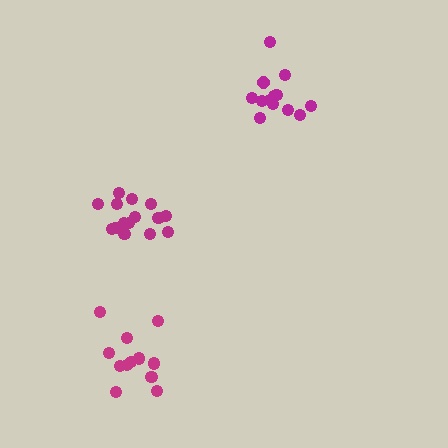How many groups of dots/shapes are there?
There are 3 groups.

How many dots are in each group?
Group 1: 16 dots, Group 2: 13 dots, Group 3: 12 dots (41 total).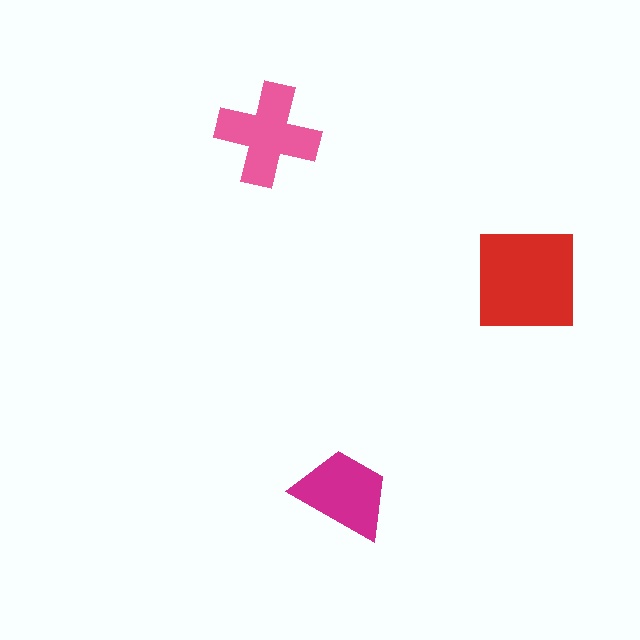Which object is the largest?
The red square.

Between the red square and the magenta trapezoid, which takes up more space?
The red square.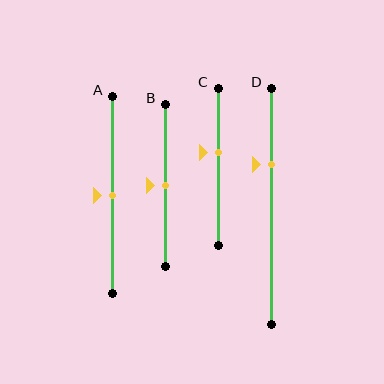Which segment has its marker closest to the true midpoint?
Segment A has its marker closest to the true midpoint.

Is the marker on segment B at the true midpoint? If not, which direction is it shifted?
Yes, the marker on segment B is at the true midpoint.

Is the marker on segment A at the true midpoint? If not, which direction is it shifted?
Yes, the marker on segment A is at the true midpoint.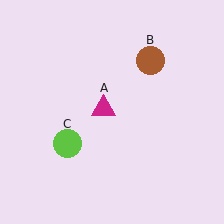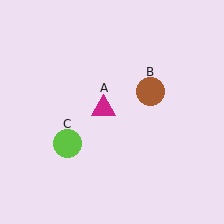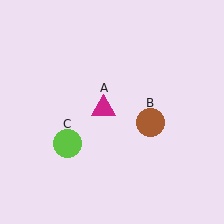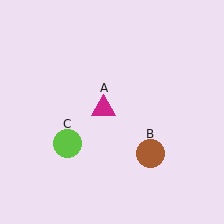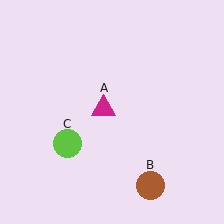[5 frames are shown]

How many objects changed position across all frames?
1 object changed position: brown circle (object B).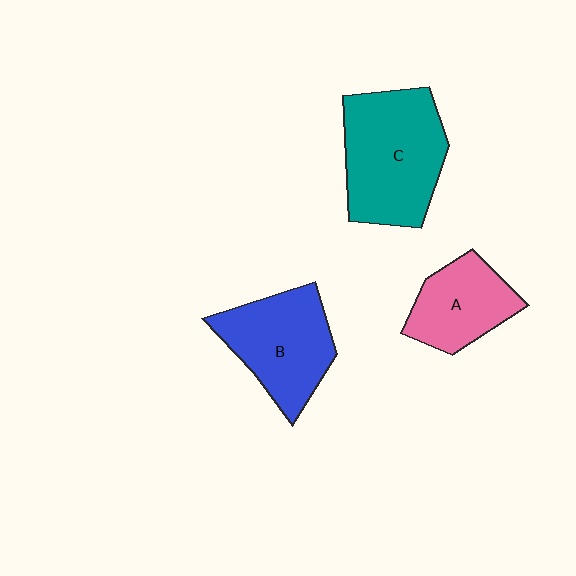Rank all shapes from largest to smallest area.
From largest to smallest: C (teal), B (blue), A (pink).